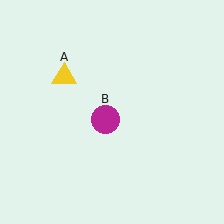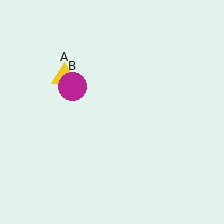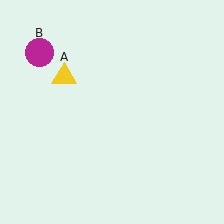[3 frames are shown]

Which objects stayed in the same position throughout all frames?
Yellow triangle (object A) remained stationary.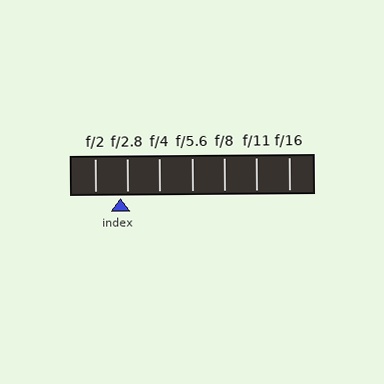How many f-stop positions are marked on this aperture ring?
There are 7 f-stop positions marked.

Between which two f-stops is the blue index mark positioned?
The index mark is between f/2 and f/2.8.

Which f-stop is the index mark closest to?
The index mark is closest to f/2.8.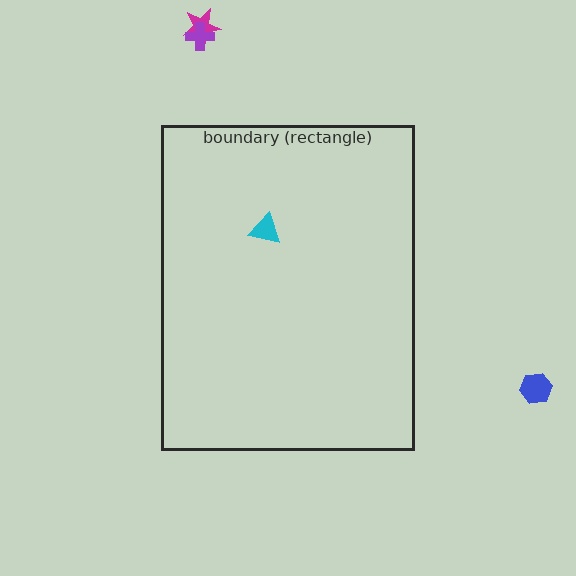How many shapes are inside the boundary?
1 inside, 3 outside.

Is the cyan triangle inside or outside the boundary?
Inside.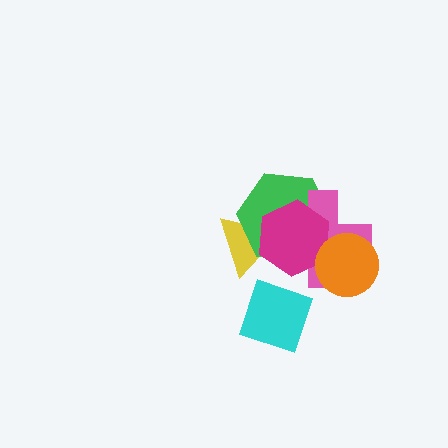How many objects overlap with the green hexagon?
3 objects overlap with the green hexagon.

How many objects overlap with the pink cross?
4 objects overlap with the pink cross.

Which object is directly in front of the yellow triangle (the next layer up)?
The green hexagon is directly in front of the yellow triangle.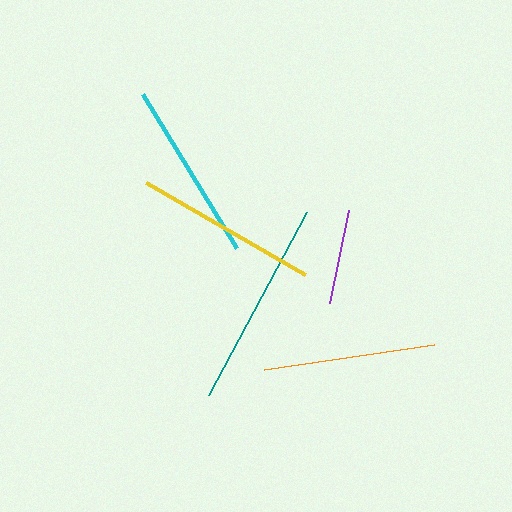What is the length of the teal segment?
The teal segment is approximately 207 pixels long.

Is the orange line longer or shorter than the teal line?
The teal line is longer than the orange line.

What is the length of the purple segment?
The purple segment is approximately 95 pixels long.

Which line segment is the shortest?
The purple line is the shortest at approximately 95 pixels.